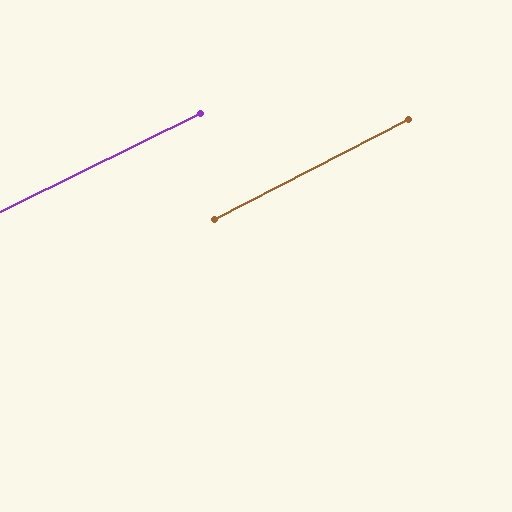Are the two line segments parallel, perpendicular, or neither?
Parallel — their directions differ by only 0.9°.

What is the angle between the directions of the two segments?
Approximately 1 degree.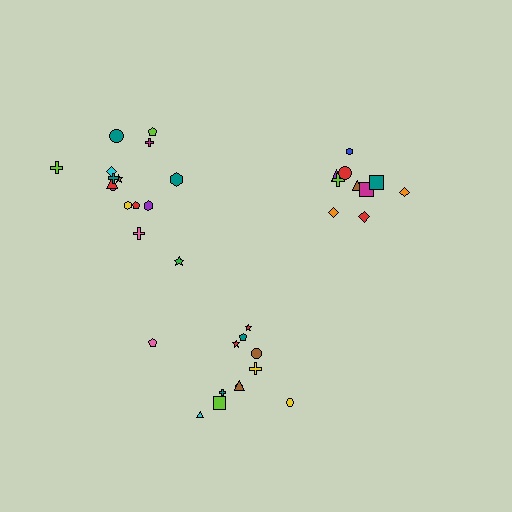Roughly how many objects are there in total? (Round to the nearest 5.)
Roughly 35 objects in total.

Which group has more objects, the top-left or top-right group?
The top-left group.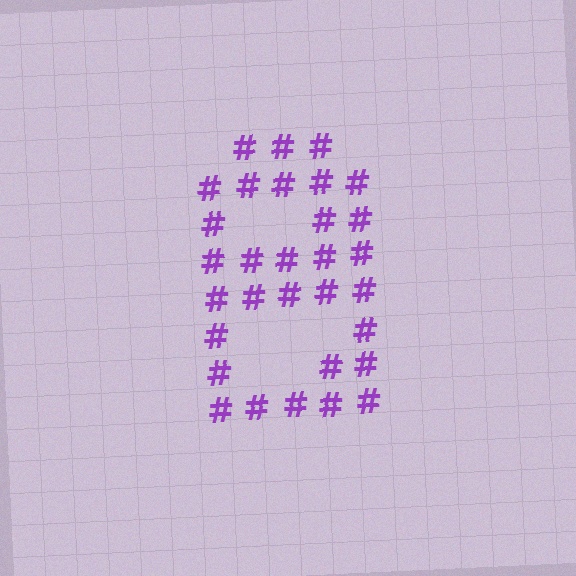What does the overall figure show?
The overall figure shows the digit 8.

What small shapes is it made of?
It is made of small hash symbols.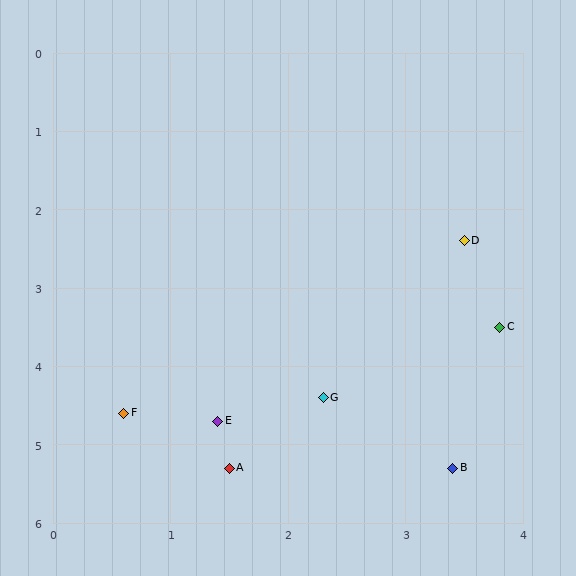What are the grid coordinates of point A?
Point A is at approximately (1.5, 5.3).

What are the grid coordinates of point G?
Point G is at approximately (2.3, 4.4).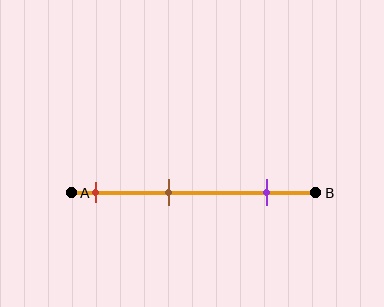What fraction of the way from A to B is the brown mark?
The brown mark is approximately 40% (0.4) of the way from A to B.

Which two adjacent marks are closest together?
The red and brown marks are the closest adjacent pair.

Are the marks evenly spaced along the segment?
Yes, the marks are approximately evenly spaced.